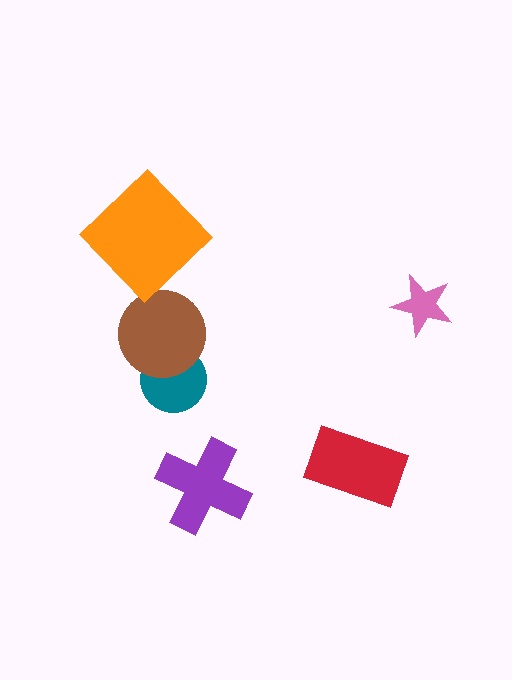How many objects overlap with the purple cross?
0 objects overlap with the purple cross.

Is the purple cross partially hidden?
No, no other shape covers it.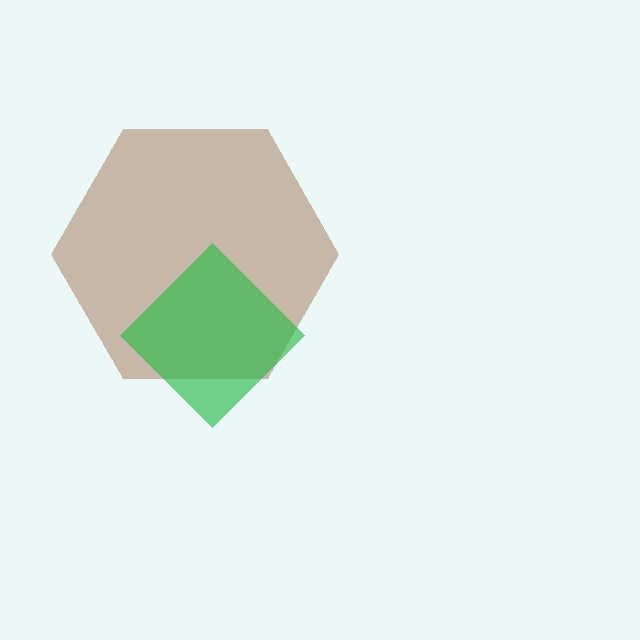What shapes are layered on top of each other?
The layered shapes are: a brown hexagon, a green diamond.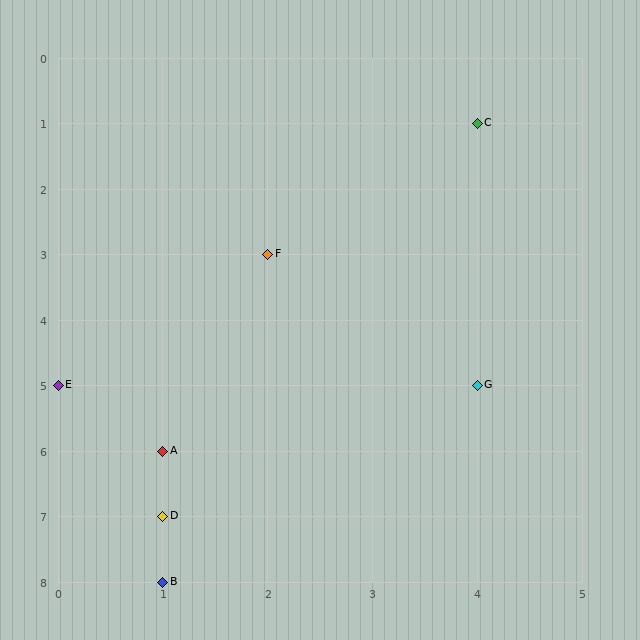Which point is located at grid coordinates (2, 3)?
Point F is at (2, 3).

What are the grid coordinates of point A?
Point A is at grid coordinates (1, 6).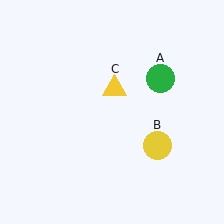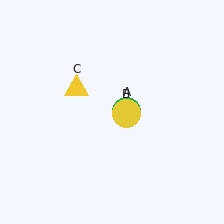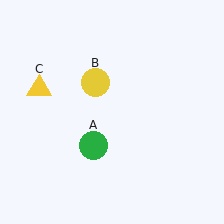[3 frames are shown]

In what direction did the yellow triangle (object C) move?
The yellow triangle (object C) moved left.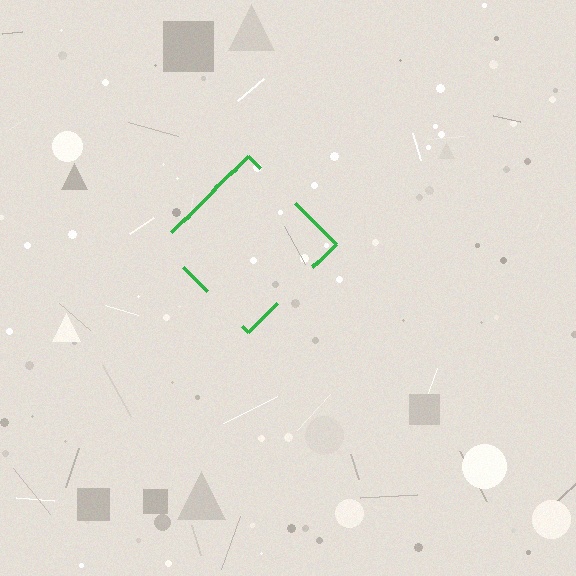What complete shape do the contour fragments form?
The contour fragments form a diamond.